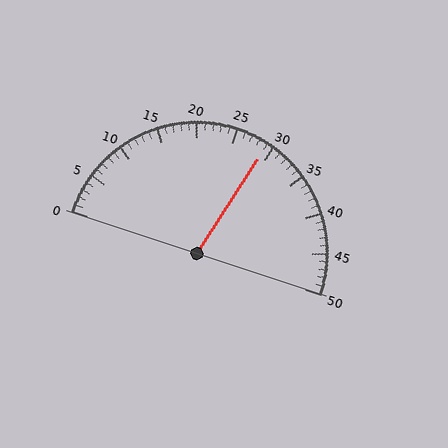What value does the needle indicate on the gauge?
The needle indicates approximately 29.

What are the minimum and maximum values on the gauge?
The gauge ranges from 0 to 50.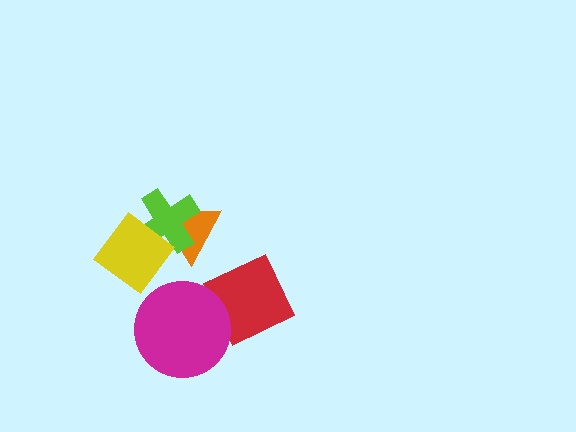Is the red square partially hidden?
Yes, it is partially covered by another shape.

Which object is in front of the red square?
The magenta circle is in front of the red square.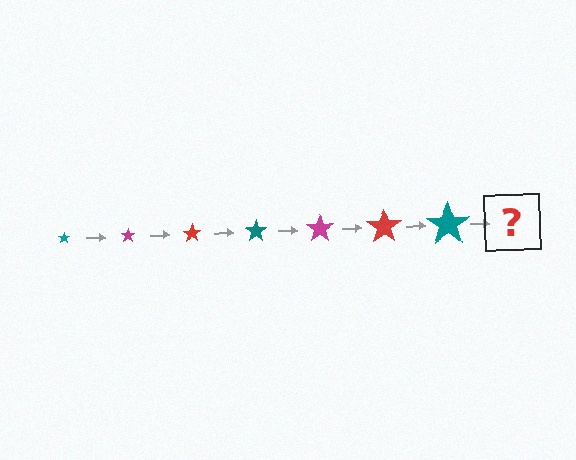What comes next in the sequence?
The next element should be a magenta star, larger than the previous one.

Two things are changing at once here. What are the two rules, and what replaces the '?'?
The two rules are that the star grows larger each step and the color cycles through teal, magenta, and red. The '?' should be a magenta star, larger than the previous one.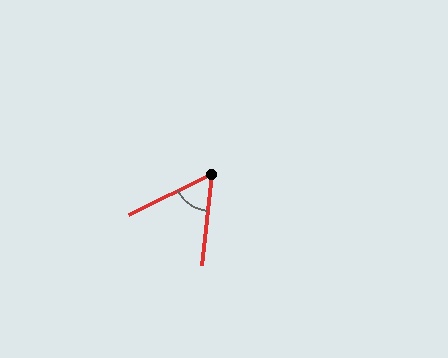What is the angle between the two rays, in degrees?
Approximately 58 degrees.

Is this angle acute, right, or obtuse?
It is acute.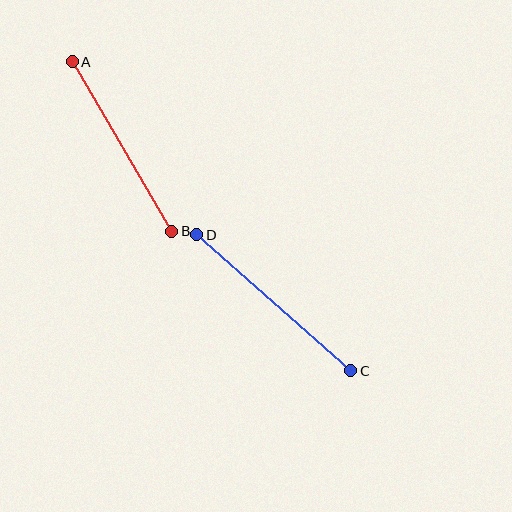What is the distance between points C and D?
The distance is approximately 205 pixels.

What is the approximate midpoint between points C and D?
The midpoint is at approximately (274, 303) pixels.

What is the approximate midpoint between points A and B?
The midpoint is at approximately (122, 146) pixels.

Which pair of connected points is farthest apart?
Points C and D are farthest apart.